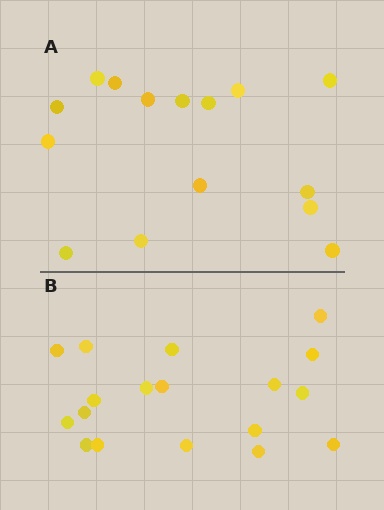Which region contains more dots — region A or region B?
Region B (the bottom region) has more dots.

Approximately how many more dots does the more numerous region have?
Region B has just a few more — roughly 2 or 3 more dots than region A.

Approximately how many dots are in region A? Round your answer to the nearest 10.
About 20 dots. (The exact count is 15, which rounds to 20.)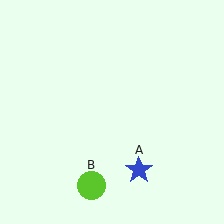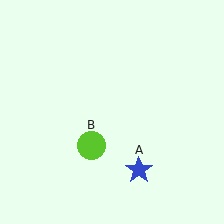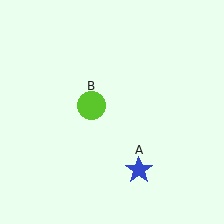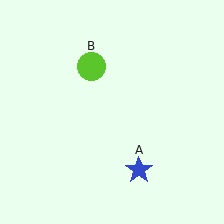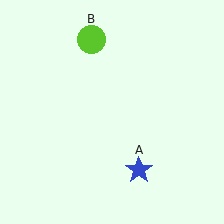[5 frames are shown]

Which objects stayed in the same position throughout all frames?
Blue star (object A) remained stationary.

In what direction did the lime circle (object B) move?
The lime circle (object B) moved up.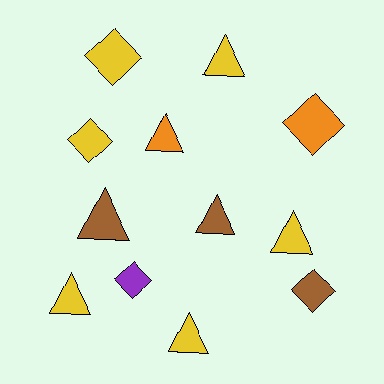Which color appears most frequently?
Yellow, with 6 objects.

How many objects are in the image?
There are 12 objects.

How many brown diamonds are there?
There is 1 brown diamond.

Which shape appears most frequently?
Triangle, with 7 objects.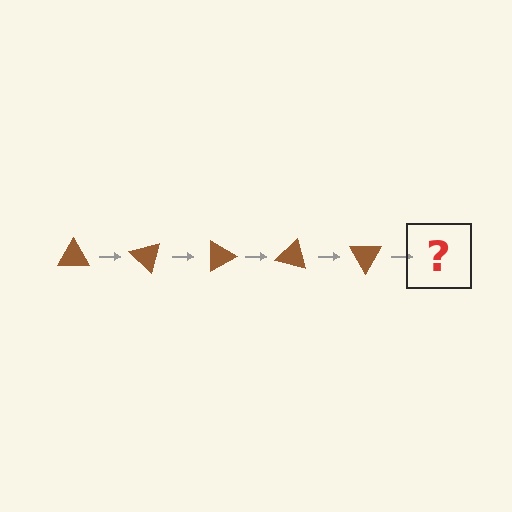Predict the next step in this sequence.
The next step is a brown triangle rotated 225 degrees.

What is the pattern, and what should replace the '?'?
The pattern is that the triangle rotates 45 degrees each step. The '?' should be a brown triangle rotated 225 degrees.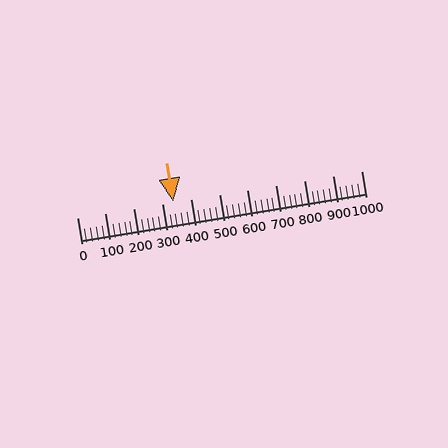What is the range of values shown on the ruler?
The ruler shows values from 0 to 1000.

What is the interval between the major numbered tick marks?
The major tick marks are spaced 100 units apart.